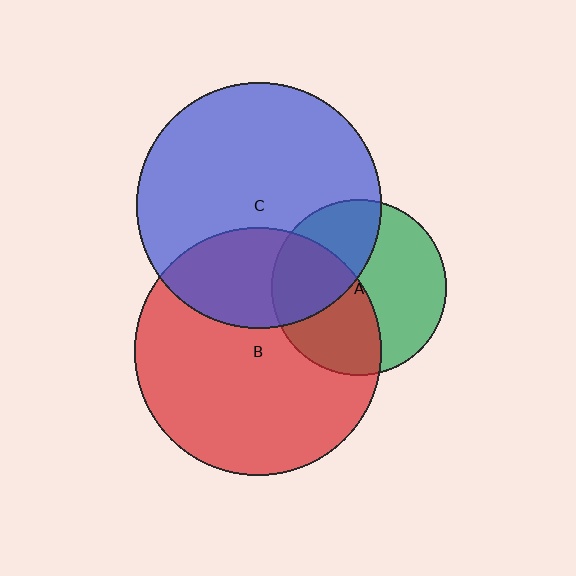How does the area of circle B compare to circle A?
Approximately 2.0 times.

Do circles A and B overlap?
Yes.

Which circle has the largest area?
Circle B (red).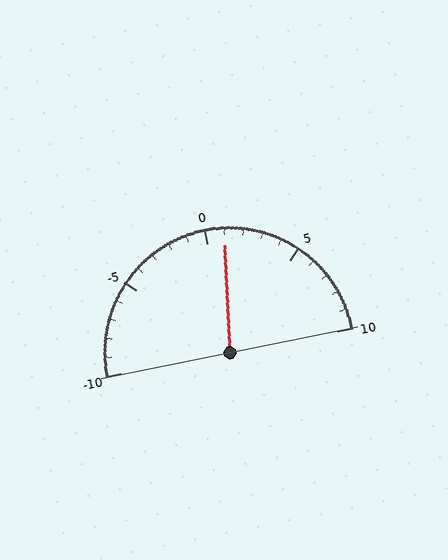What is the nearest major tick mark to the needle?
The nearest major tick mark is 0.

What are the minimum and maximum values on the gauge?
The gauge ranges from -10 to 10.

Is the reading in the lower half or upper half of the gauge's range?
The reading is in the upper half of the range (-10 to 10).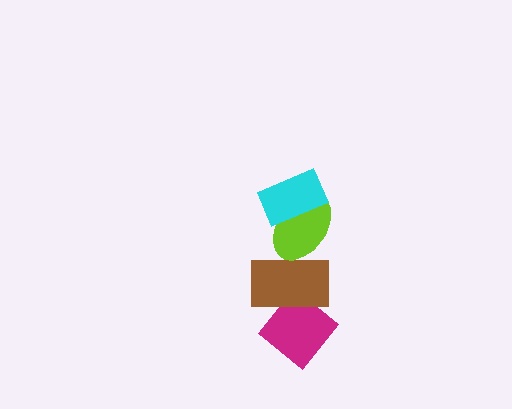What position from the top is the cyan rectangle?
The cyan rectangle is 1st from the top.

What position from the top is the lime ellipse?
The lime ellipse is 2nd from the top.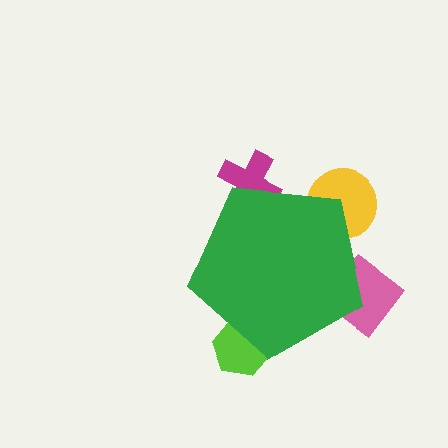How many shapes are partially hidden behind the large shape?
4 shapes are partially hidden.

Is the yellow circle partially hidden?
Yes, the yellow circle is partially hidden behind the green pentagon.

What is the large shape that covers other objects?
A green pentagon.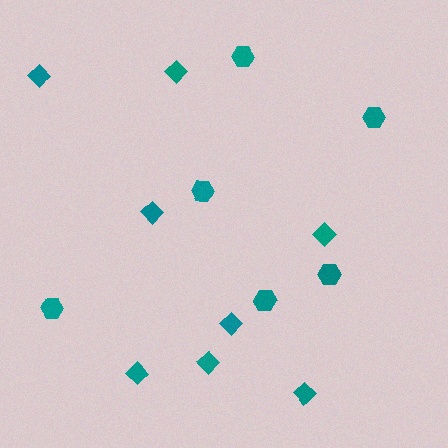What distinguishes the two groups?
There are 2 groups: one group of diamonds (8) and one group of hexagons (6).